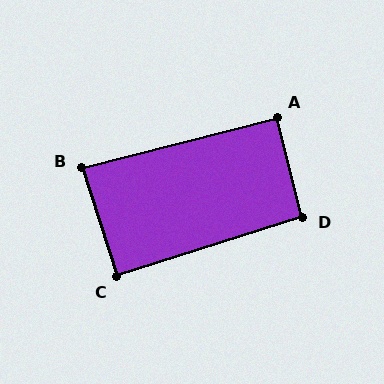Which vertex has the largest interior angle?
D, at approximately 93 degrees.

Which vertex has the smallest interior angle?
B, at approximately 87 degrees.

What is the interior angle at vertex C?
Approximately 90 degrees (approximately right).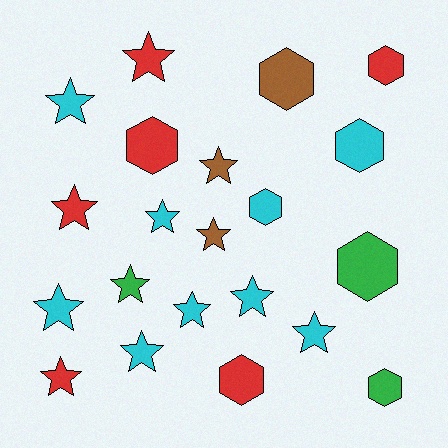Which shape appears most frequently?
Star, with 13 objects.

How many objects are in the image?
There are 21 objects.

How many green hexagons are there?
There are 2 green hexagons.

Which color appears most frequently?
Cyan, with 9 objects.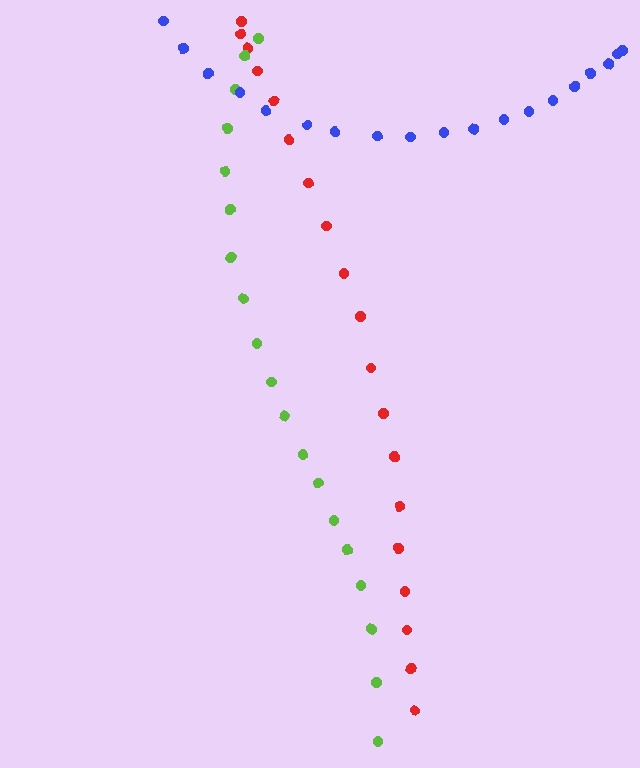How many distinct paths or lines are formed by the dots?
There are 3 distinct paths.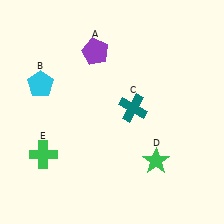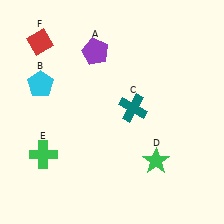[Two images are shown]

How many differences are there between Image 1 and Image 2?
There is 1 difference between the two images.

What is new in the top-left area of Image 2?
A red diamond (F) was added in the top-left area of Image 2.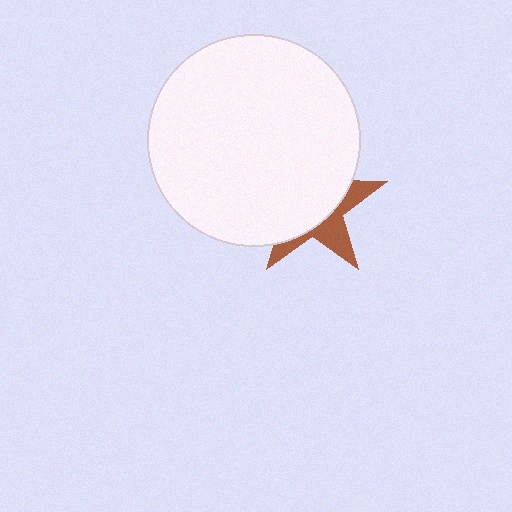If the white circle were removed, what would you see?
You would see the complete brown star.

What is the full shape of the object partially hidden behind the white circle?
The partially hidden object is a brown star.